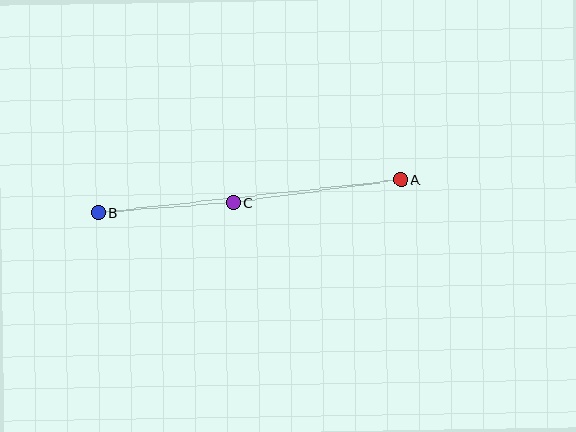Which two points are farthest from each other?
Points A and B are farthest from each other.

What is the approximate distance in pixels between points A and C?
The distance between A and C is approximately 169 pixels.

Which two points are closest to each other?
Points B and C are closest to each other.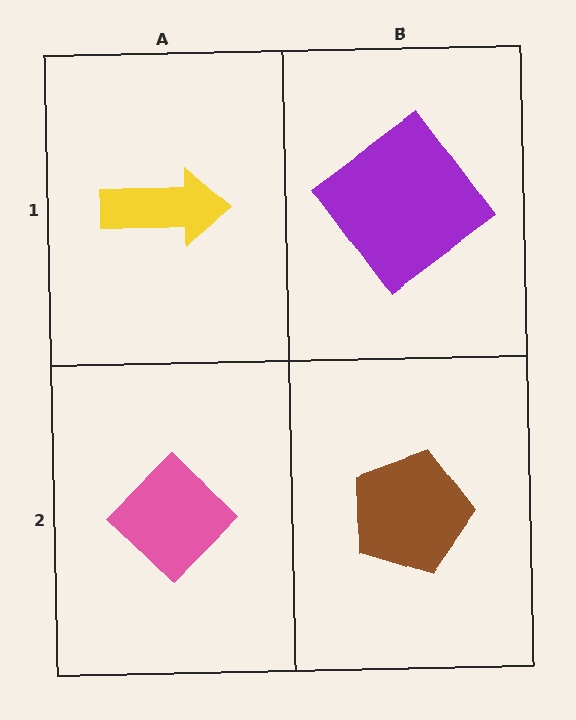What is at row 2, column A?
A pink diamond.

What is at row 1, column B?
A purple diamond.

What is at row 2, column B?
A brown pentagon.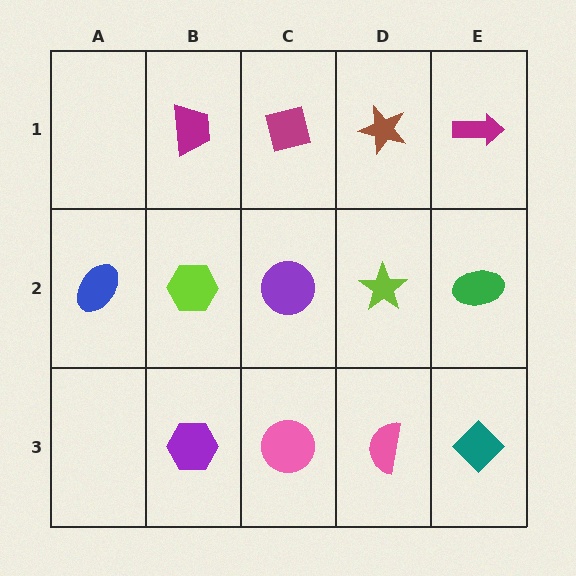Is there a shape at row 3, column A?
No, that cell is empty.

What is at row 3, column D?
A pink semicircle.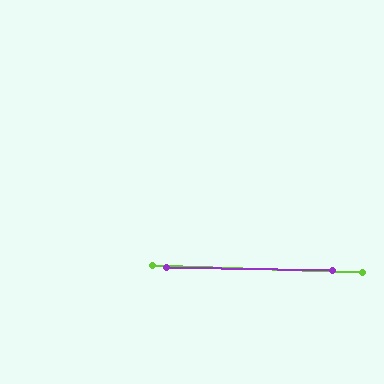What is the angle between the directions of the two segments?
Approximately 1 degree.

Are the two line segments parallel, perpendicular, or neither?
Parallel — their directions differ by only 1.2°.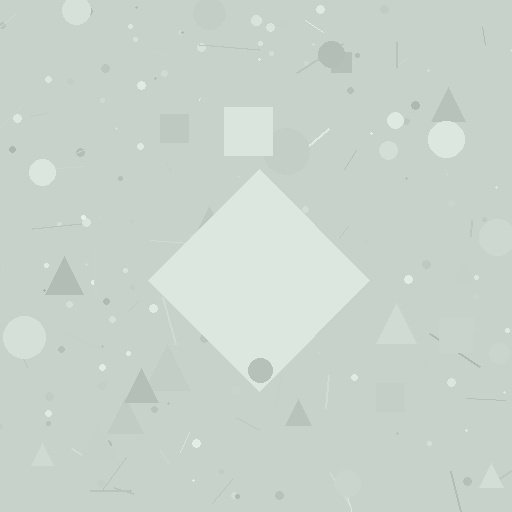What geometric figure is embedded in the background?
A diamond is embedded in the background.